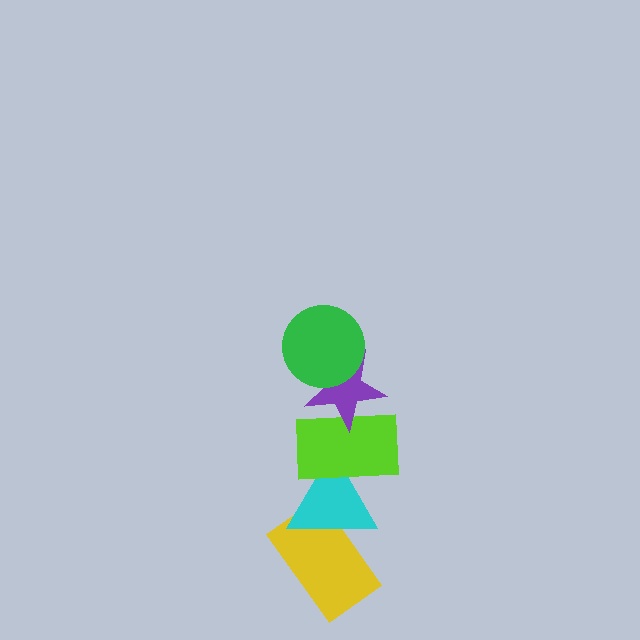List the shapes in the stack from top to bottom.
From top to bottom: the green circle, the purple star, the lime rectangle, the cyan triangle, the yellow rectangle.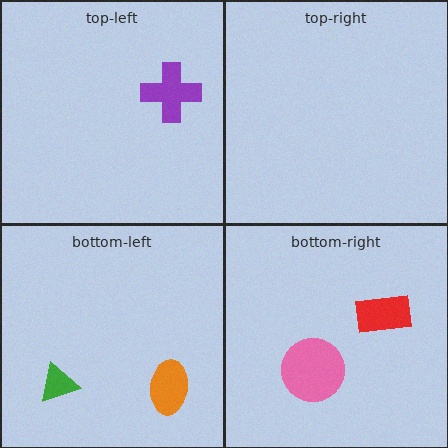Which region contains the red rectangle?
The bottom-right region.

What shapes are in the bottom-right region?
The pink circle, the red rectangle.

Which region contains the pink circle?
The bottom-right region.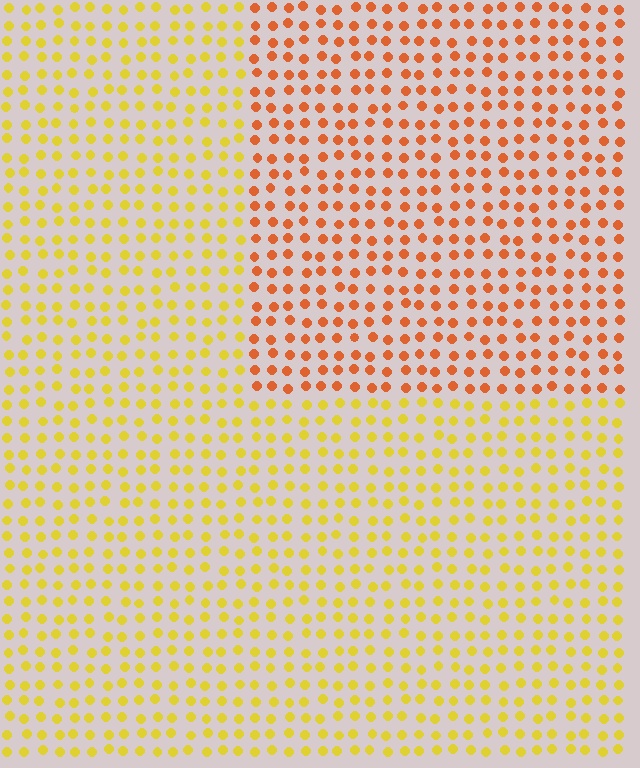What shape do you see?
I see a rectangle.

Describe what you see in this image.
The image is filled with small yellow elements in a uniform arrangement. A rectangle-shaped region is visible where the elements are tinted to a slightly different hue, forming a subtle color boundary.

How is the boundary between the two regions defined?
The boundary is defined purely by a slight shift in hue (about 38 degrees). Spacing, size, and orientation are identical on both sides.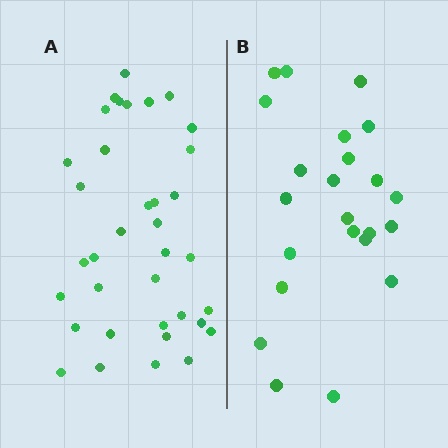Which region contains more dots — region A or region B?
Region A (the left region) has more dots.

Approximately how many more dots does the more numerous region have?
Region A has approximately 15 more dots than region B.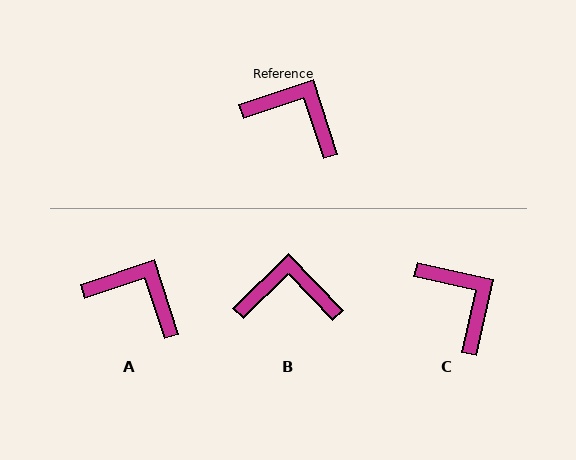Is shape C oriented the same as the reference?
No, it is off by about 31 degrees.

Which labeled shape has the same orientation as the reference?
A.